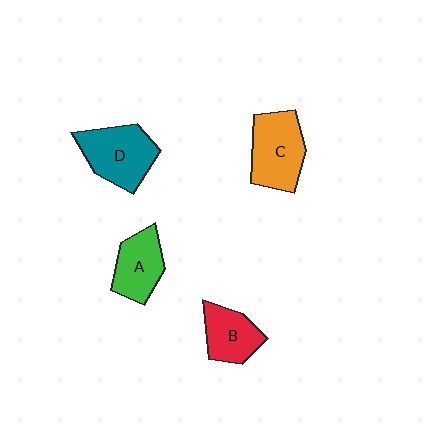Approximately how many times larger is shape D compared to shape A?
Approximately 1.3 times.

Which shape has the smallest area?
Shape B (red).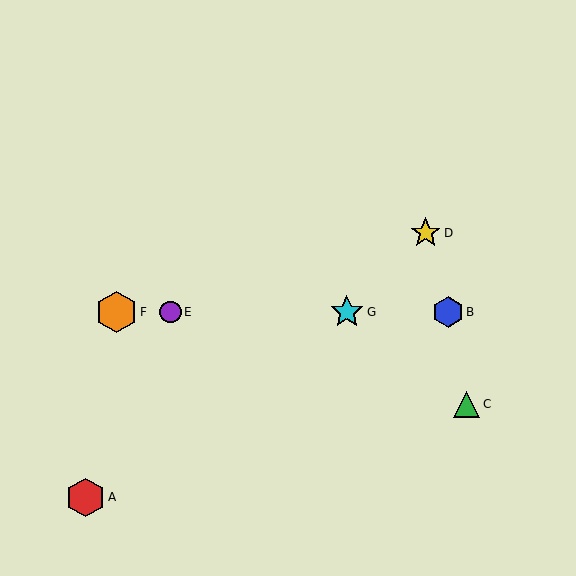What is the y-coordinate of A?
Object A is at y≈497.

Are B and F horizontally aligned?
Yes, both are at y≈312.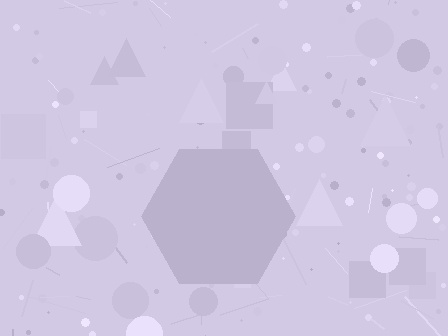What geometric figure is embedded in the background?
A hexagon is embedded in the background.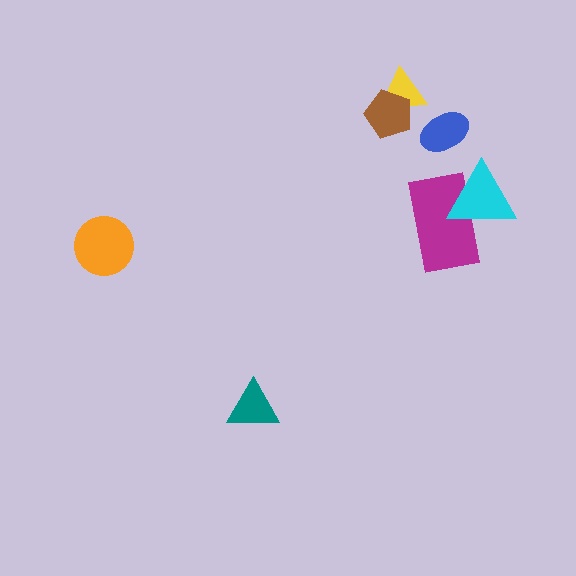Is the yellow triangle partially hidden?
Yes, it is partially covered by another shape.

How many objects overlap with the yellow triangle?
1 object overlaps with the yellow triangle.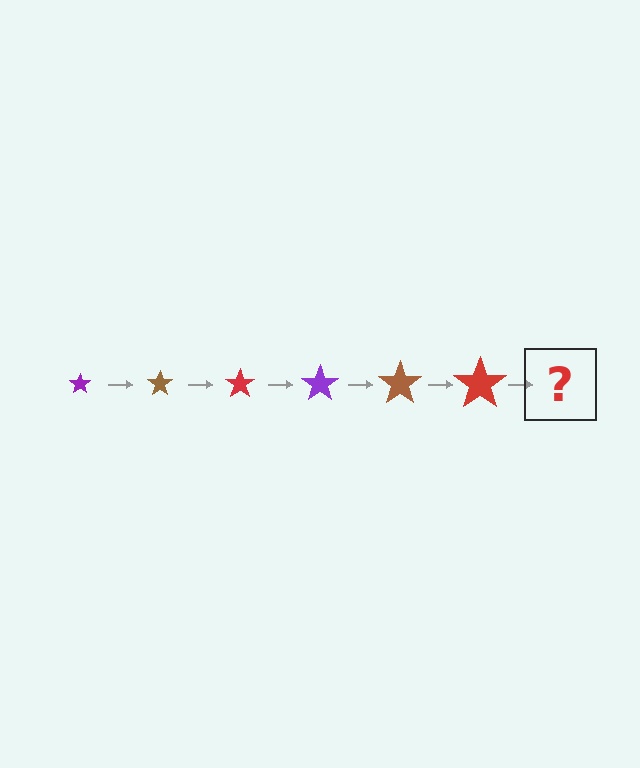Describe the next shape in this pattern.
It should be a purple star, larger than the previous one.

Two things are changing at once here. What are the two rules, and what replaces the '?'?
The two rules are that the star grows larger each step and the color cycles through purple, brown, and red. The '?' should be a purple star, larger than the previous one.